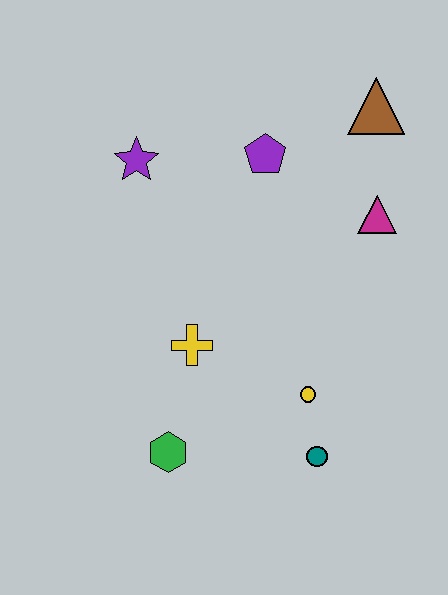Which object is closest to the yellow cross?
The green hexagon is closest to the yellow cross.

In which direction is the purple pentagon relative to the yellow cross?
The purple pentagon is above the yellow cross.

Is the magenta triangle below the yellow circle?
No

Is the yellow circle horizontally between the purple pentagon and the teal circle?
Yes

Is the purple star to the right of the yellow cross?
No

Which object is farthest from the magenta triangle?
The green hexagon is farthest from the magenta triangle.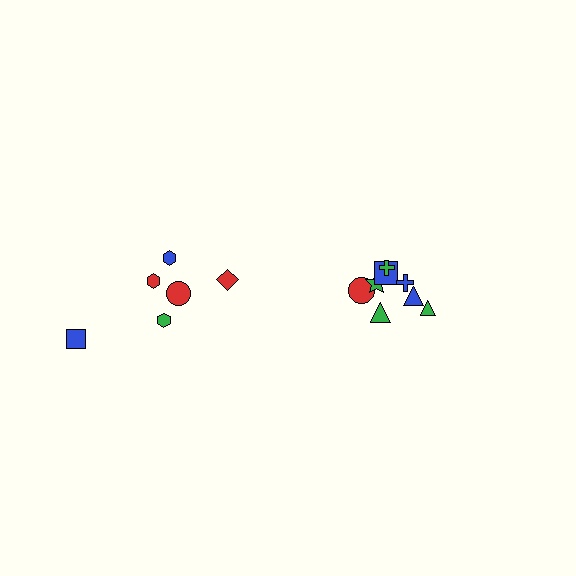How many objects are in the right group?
There are 8 objects.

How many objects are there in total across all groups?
There are 14 objects.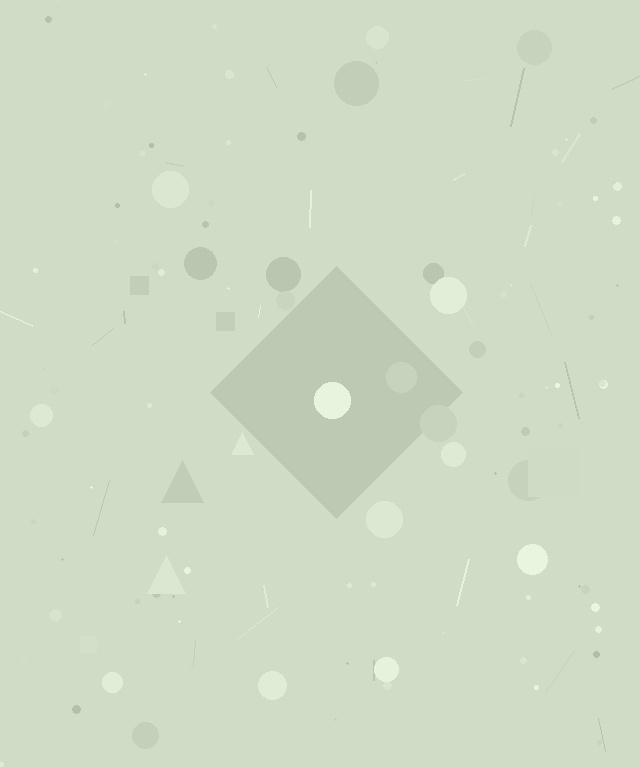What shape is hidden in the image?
A diamond is hidden in the image.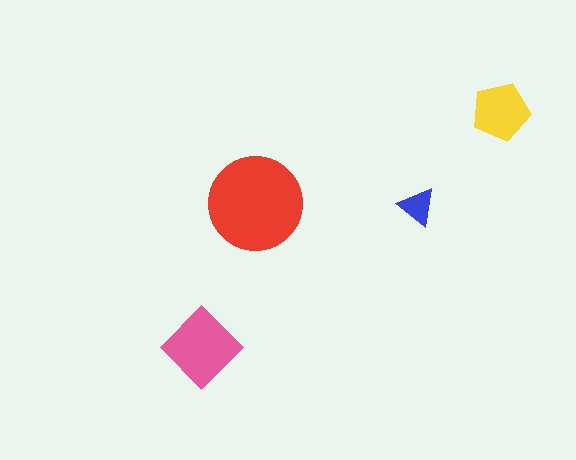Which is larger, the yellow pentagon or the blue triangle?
The yellow pentagon.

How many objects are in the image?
There are 4 objects in the image.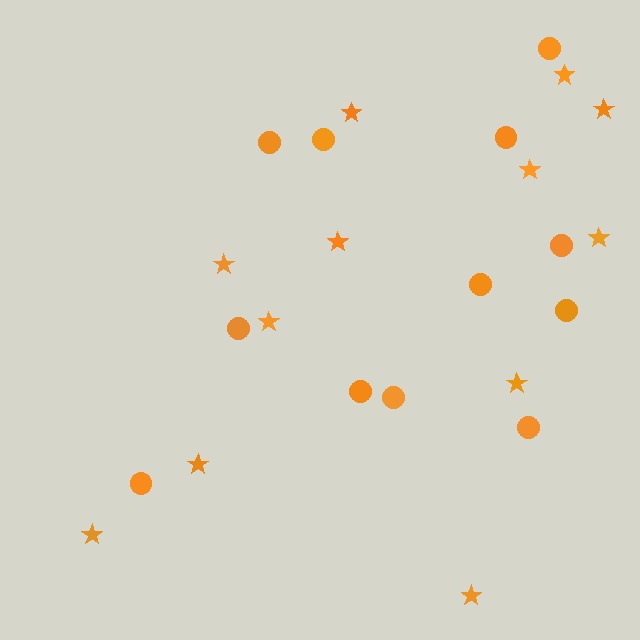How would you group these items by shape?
There are 2 groups: one group of stars (12) and one group of circles (12).